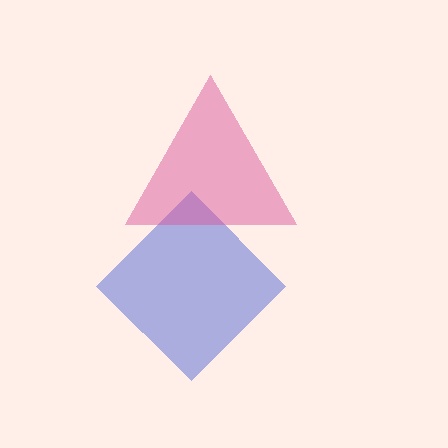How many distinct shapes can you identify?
There are 2 distinct shapes: a blue diamond, a pink triangle.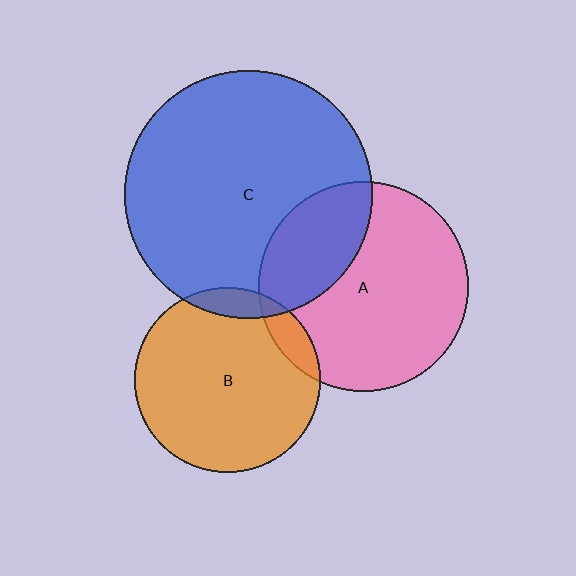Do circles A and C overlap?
Yes.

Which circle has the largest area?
Circle C (blue).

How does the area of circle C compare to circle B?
Approximately 1.8 times.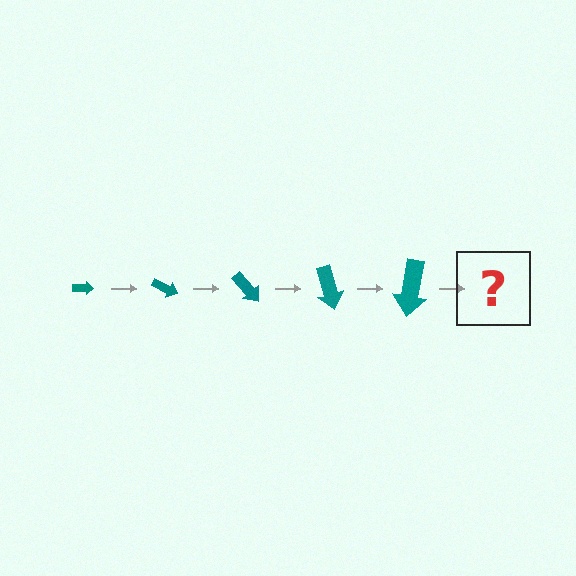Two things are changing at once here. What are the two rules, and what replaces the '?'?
The two rules are that the arrow grows larger each step and it rotates 25 degrees each step. The '?' should be an arrow, larger than the previous one and rotated 125 degrees from the start.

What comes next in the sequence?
The next element should be an arrow, larger than the previous one and rotated 125 degrees from the start.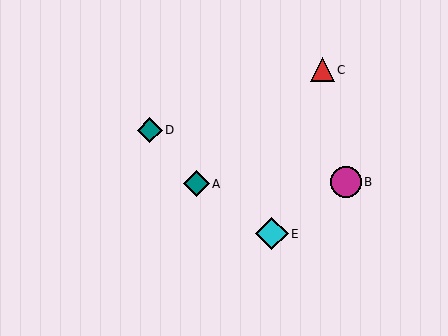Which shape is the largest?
The cyan diamond (labeled E) is the largest.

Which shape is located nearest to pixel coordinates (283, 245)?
The cyan diamond (labeled E) at (272, 234) is nearest to that location.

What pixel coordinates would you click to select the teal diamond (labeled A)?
Click at (196, 184) to select the teal diamond A.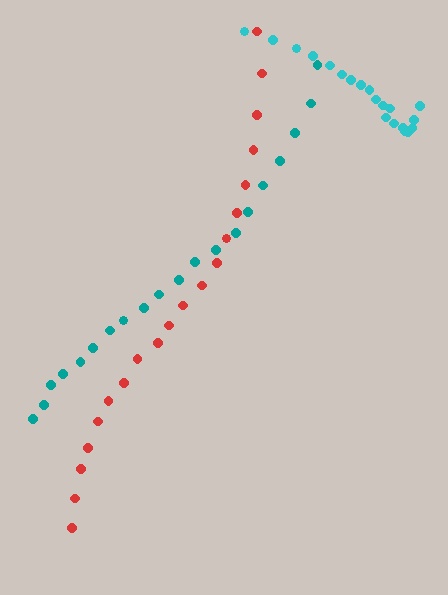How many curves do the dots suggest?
There are 3 distinct paths.